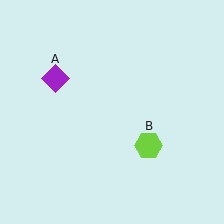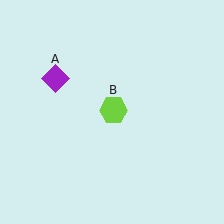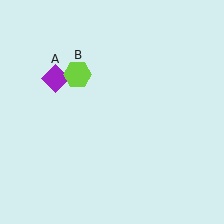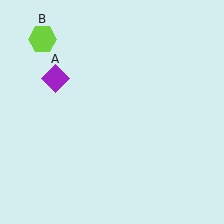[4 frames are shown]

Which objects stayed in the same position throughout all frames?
Purple diamond (object A) remained stationary.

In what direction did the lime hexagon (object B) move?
The lime hexagon (object B) moved up and to the left.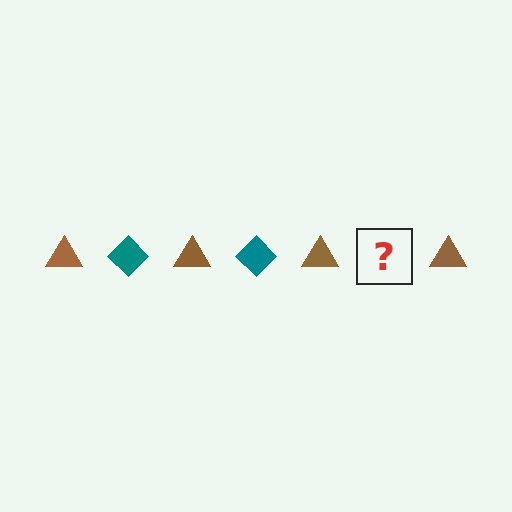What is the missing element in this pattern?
The missing element is a teal diamond.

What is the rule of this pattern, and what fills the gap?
The rule is that the pattern alternates between brown triangle and teal diamond. The gap should be filled with a teal diamond.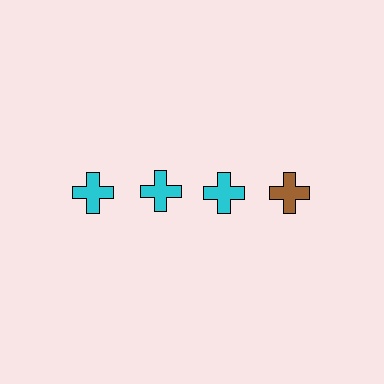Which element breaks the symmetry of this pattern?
The brown cross in the top row, second from right column breaks the symmetry. All other shapes are cyan crosses.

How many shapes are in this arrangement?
There are 4 shapes arranged in a grid pattern.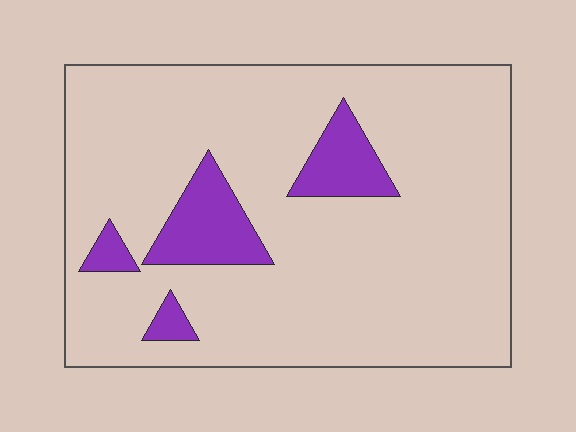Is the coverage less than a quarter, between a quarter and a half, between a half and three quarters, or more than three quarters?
Less than a quarter.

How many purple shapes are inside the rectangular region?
4.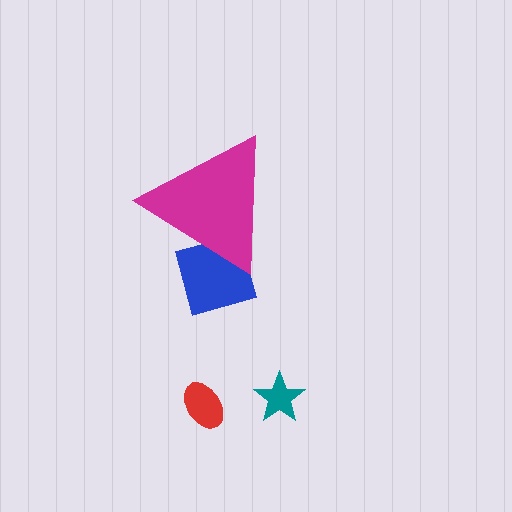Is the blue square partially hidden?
Yes, the blue square is partially hidden behind the magenta triangle.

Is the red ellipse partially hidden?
No, the red ellipse is fully visible.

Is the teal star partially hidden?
No, the teal star is fully visible.